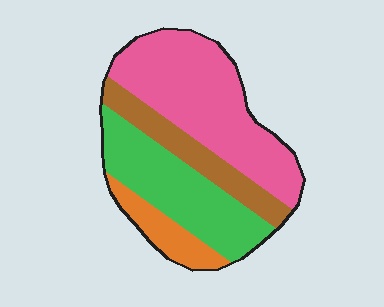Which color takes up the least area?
Orange, at roughly 10%.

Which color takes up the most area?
Pink, at roughly 45%.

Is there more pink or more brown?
Pink.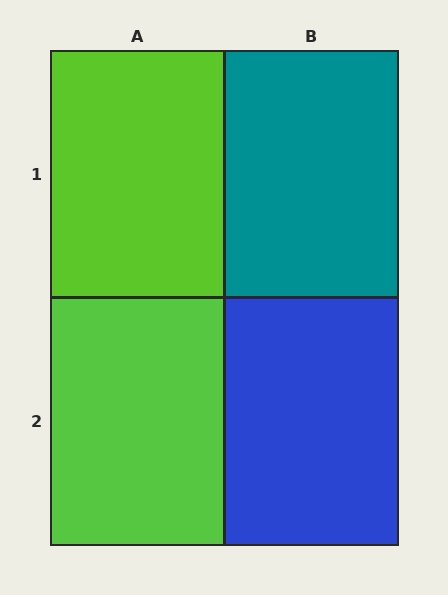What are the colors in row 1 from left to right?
Lime, teal.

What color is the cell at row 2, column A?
Lime.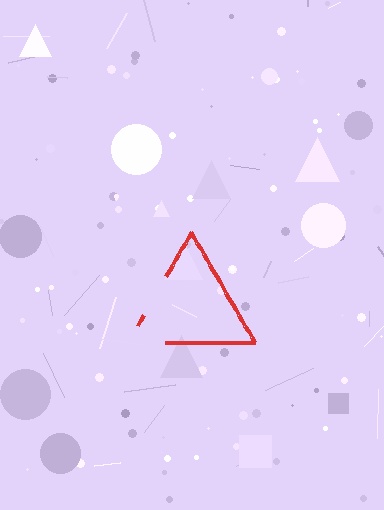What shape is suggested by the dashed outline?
The dashed outline suggests a triangle.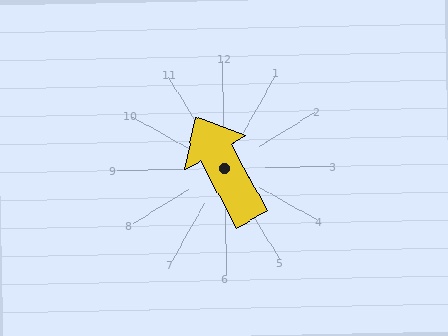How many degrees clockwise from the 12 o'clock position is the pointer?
Approximately 332 degrees.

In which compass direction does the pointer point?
Northwest.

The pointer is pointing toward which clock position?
Roughly 11 o'clock.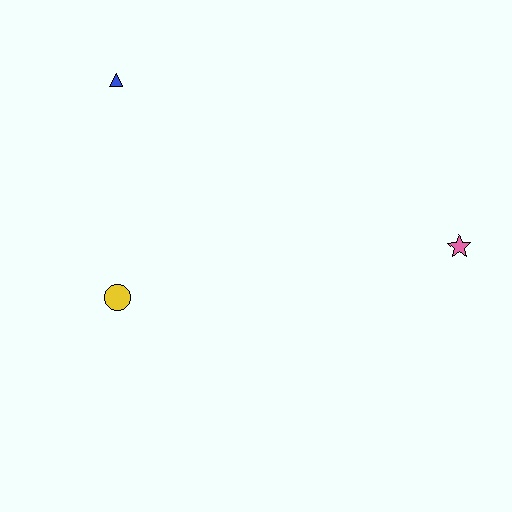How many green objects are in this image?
There are no green objects.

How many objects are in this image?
There are 3 objects.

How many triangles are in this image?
There is 1 triangle.